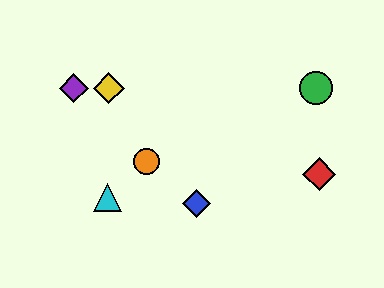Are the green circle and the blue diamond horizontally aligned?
No, the green circle is at y≈88 and the blue diamond is at y≈203.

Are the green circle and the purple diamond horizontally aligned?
Yes, both are at y≈88.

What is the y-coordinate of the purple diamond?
The purple diamond is at y≈88.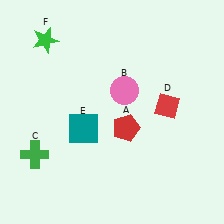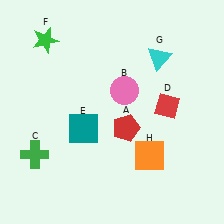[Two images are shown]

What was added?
A cyan triangle (G), an orange square (H) were added in Image 2.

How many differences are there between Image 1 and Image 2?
There are 2 differences between the two images.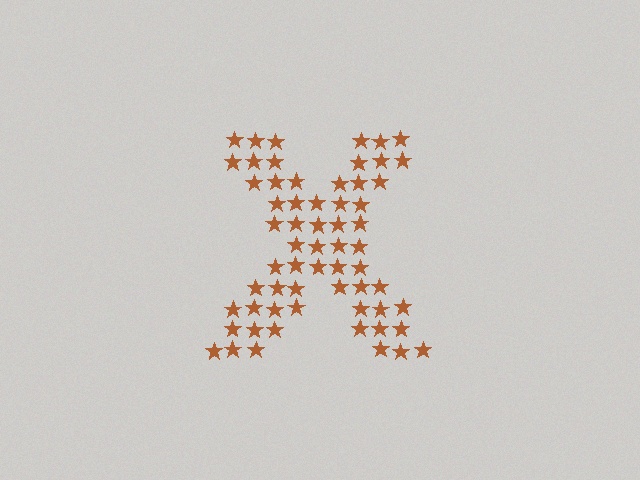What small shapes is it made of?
It is made of small stars.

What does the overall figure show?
The overall figure shows the letter X.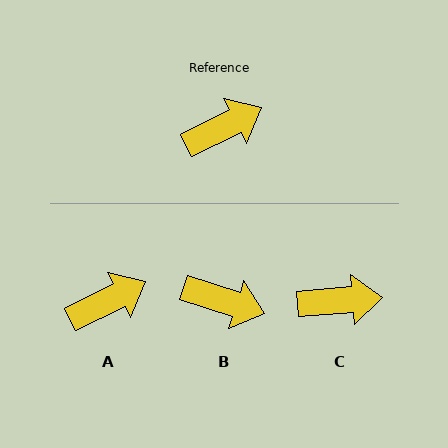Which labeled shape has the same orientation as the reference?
A.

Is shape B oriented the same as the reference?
No, it is off by about 44 degrees.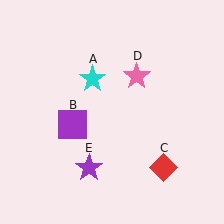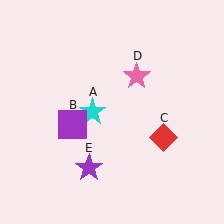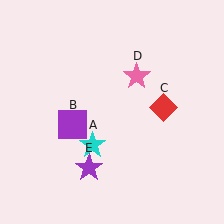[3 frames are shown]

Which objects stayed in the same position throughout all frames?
Purple square (object B) and pink star (object D) and purple star (object E) remained stationary.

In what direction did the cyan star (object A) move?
The cyan star (object A) moved down.